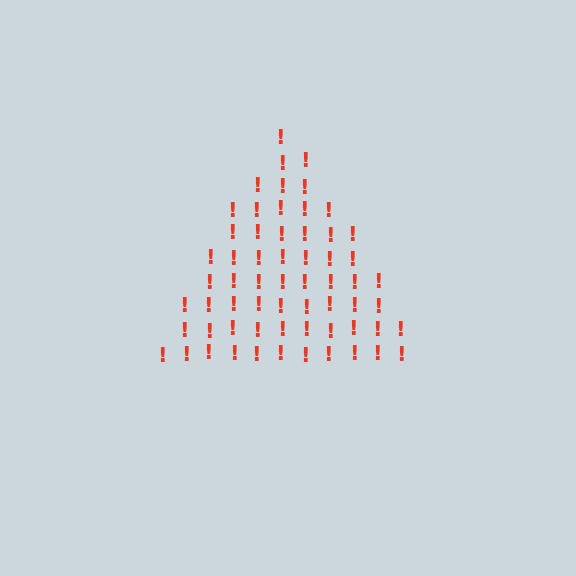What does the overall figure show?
The overall figure shows a triangle.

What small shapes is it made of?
It is made of small exclamation marks.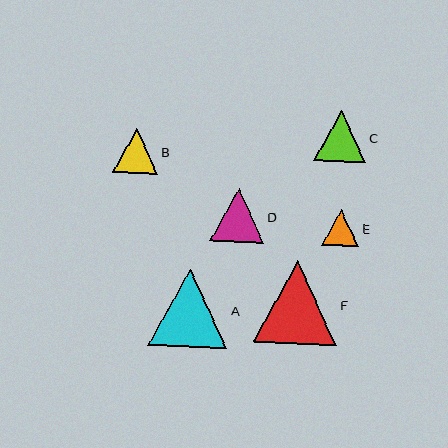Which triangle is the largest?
Triangle F is the largest with a size of approximately 83 pixels.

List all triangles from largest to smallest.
From largest to smallest: F, A, D, C, B, E.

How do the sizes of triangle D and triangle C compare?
Triangle D and triangle C are approximately the same size.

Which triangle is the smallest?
Triangle E is the smallest with a size of approximately 37 pixels.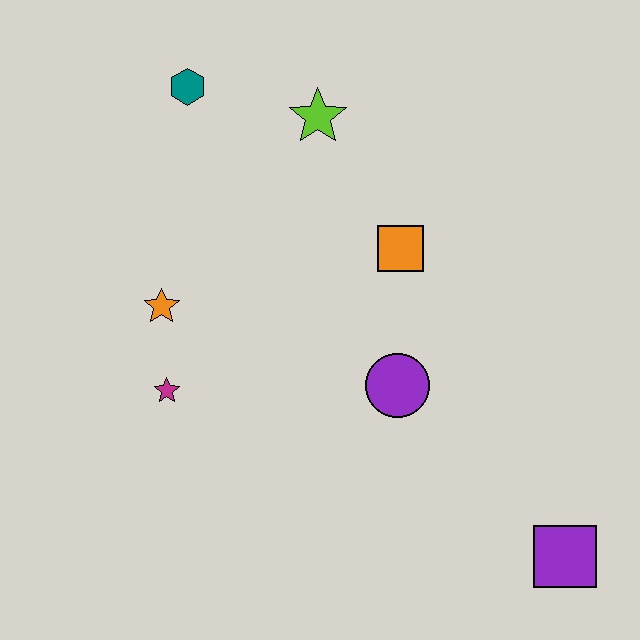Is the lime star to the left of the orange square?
Yes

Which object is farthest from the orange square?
The purple square is farthest from the orange square.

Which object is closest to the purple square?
The purple circle is closest to the purple square.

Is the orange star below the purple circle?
No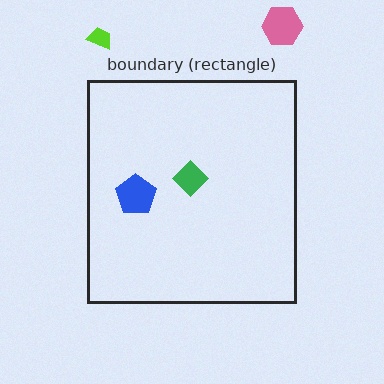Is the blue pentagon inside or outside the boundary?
Inside.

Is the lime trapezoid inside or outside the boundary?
Outside.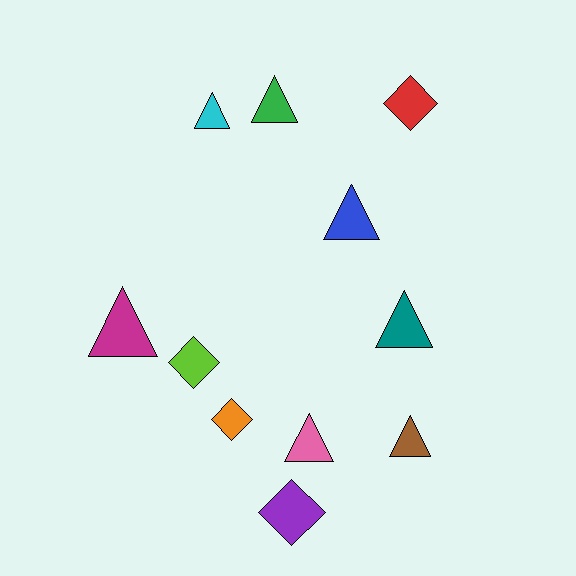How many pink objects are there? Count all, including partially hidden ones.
There is 1 pink object.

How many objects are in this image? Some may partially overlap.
There are 11 objects.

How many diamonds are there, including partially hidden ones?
There are 4 diamonds.